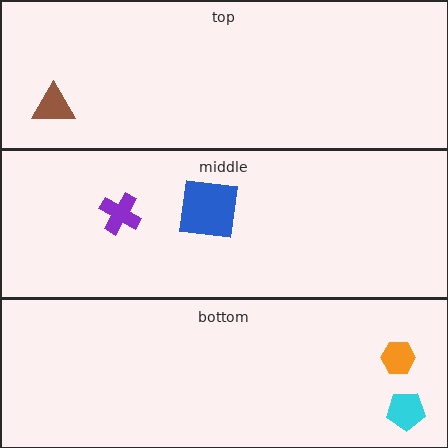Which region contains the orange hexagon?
The bottom region.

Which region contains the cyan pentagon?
The bottom region.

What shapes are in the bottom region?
The orange hexagon, the cyan pentagon.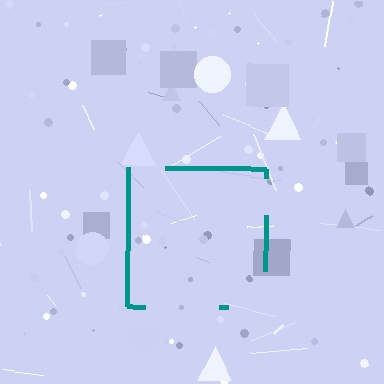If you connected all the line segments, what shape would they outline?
They would outline a square.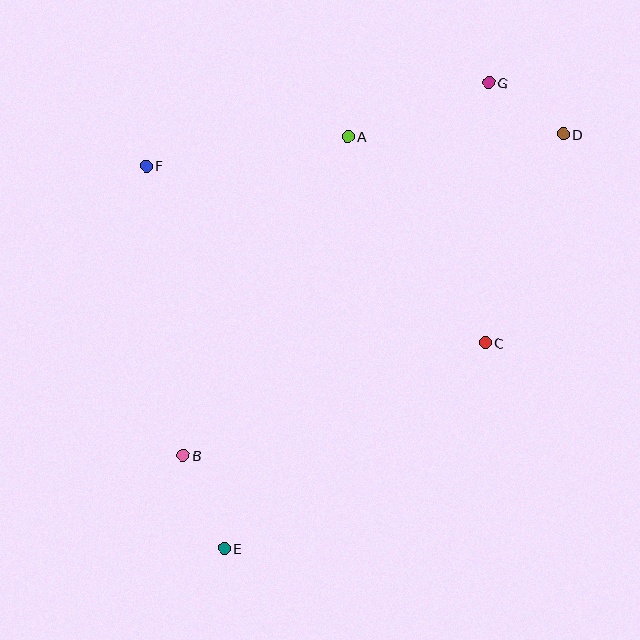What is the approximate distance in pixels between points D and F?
The distance between D and F is approximately 418 pixels.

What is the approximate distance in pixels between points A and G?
The distance between A and G is approximately 151 pixels.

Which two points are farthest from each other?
Points E and G are farthest from each other.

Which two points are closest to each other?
Points D and G are closest to each other.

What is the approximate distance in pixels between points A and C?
The distance between A and C is approximately 247 pixels.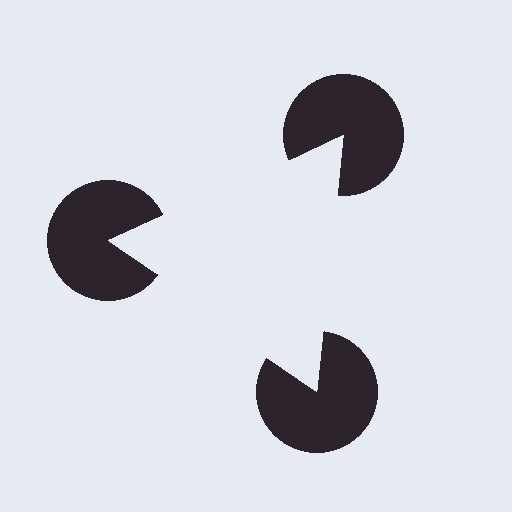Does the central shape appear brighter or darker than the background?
It typically appears slightly brighter than the background, even though no actual brightness change is drawn.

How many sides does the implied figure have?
3 sides.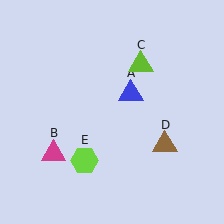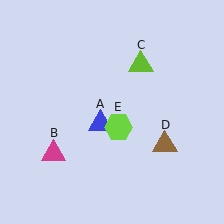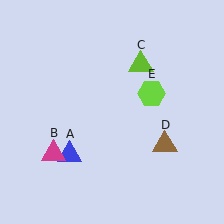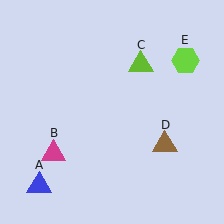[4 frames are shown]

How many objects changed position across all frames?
2 objects changed position: blue triangle (object A), lime hexagon (object E).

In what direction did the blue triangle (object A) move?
The blue triangle (object A) moved down and to the left.